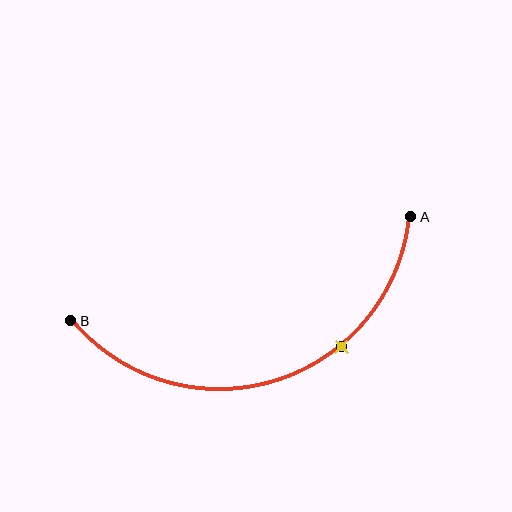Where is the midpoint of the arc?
The arc midpoint is the point on the curve farthest from the straight line joining A and B. It sits below that line.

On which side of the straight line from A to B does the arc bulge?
The arc bulges below the straight line connecting A and B.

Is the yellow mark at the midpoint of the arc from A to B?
No. The yellow mark lies on the arc but is closer to endpoint A. The arc midpoint would be at the point on the curve equidistant along the arc from both A and B.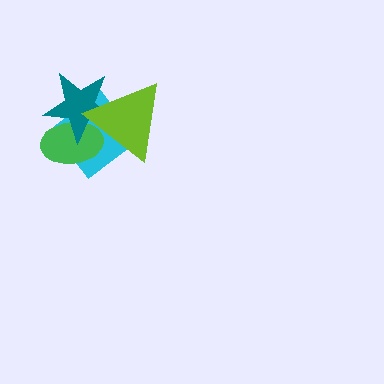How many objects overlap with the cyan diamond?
3 objects overlap with the cyan diamond.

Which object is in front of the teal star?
The lime triangle is in front of the teal star.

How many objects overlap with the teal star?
3 objects overlap with the teal star.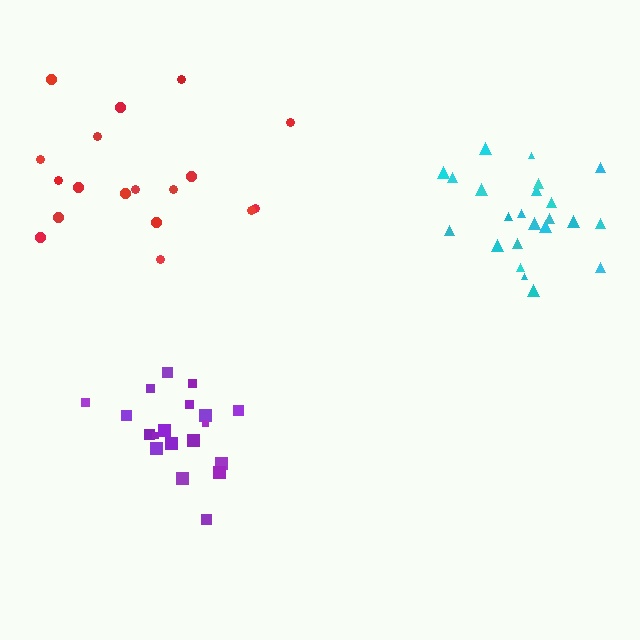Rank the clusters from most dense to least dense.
purple, cyan, red.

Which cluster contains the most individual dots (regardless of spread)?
Cyan (23).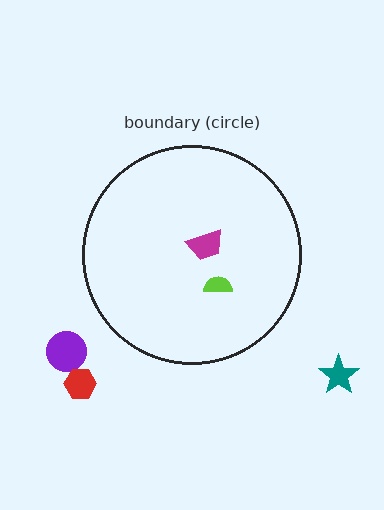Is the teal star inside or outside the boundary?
Outside.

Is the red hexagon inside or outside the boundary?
Outside.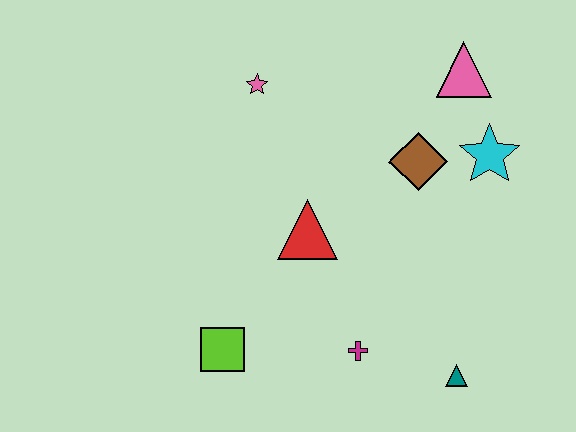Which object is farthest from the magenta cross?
The pink triangle is farthest from the magenta cross.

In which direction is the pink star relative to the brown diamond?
The pink star is to the left of the brown diamond.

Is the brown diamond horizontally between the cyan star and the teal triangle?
No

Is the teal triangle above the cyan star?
No